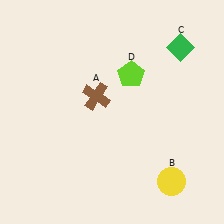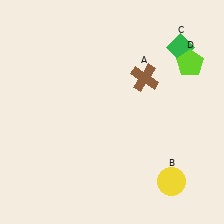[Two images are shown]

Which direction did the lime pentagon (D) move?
The lime pentagon (D) moved right.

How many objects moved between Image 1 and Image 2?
2 objects moved between the two images.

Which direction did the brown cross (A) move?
The brown cross (A) moved right.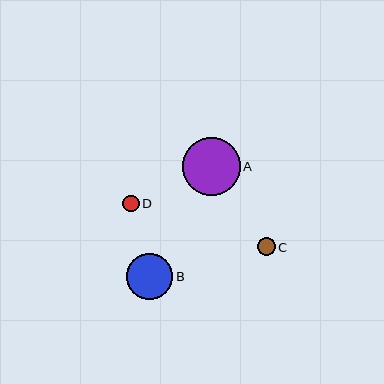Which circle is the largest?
Circle A is the largest with a size of approximately 58 pixels.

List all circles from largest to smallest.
From largest to smallest: A, B, C, D.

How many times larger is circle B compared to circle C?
Circle B is approximately 2.6 times the size of circle C.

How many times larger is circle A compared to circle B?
Circle A is approximately 1.3 times the size of circle B.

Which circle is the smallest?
Circle D is the smallest with a size of approximately 16 pixels.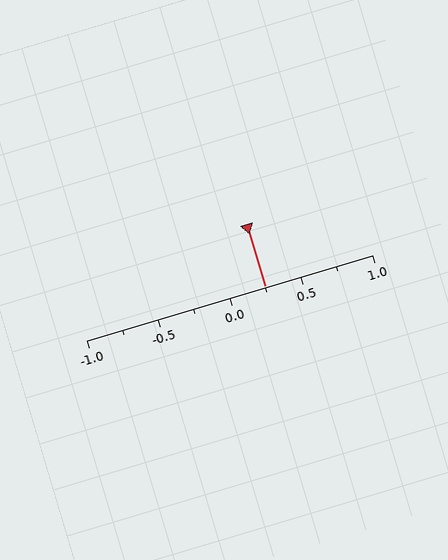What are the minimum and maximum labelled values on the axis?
The axis runs from -1.0 to 1.0.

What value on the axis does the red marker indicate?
The marker indicates approximately 0.25.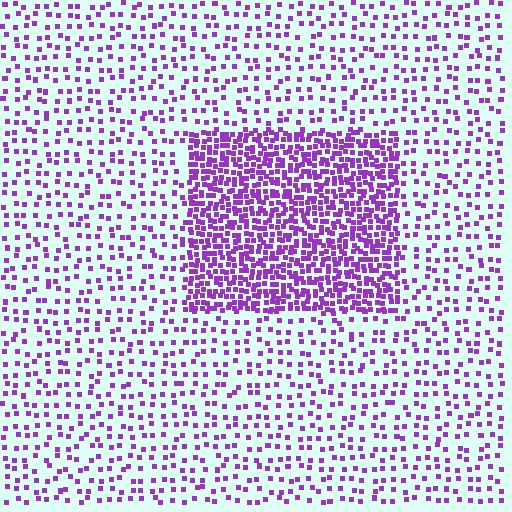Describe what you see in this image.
The image contains small purple elements arranged at two different densities. A rectangle-shaped region is visible where the elements are more densely packed than the surrounding area.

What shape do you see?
I see a rectangle.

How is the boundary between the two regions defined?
The boundary is defined by a change in element density (approximately 2.8x ratio). All elements are the same color, size, and shape.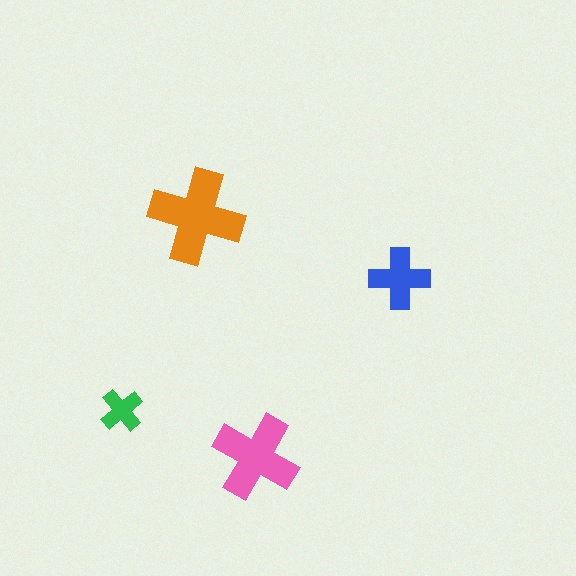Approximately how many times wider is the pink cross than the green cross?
About 2 times wider.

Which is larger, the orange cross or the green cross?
The orange one.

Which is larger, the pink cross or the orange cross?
The orange one.